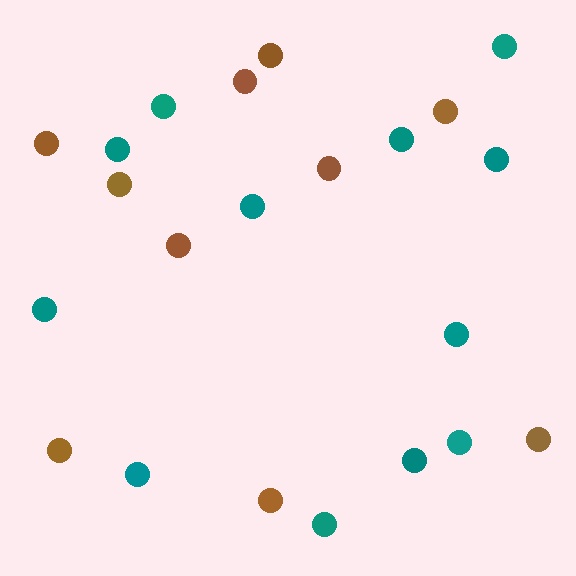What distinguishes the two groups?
There are 2 groups: one group of brown circles (10) and one group of teal circles (12).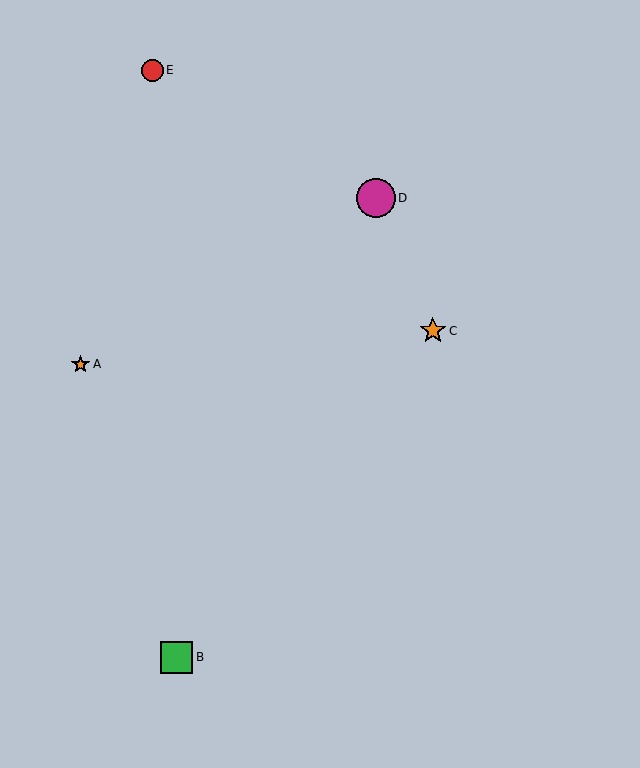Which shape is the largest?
The magenta circle (labeled D) is the largest.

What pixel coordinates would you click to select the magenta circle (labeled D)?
Click at (376, 198) to select the magenta circle D.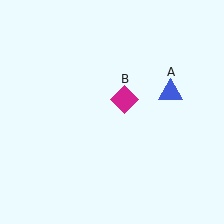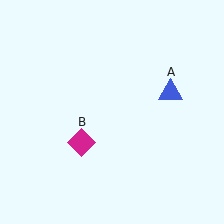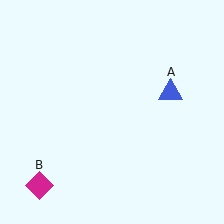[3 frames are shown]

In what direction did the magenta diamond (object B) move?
The magenta diamond (object B) moved down and to the left.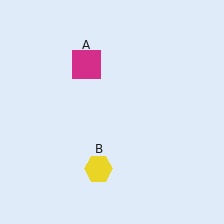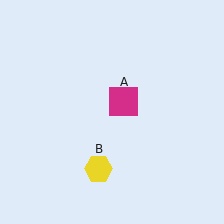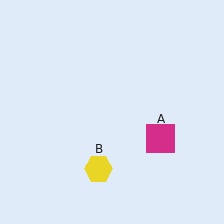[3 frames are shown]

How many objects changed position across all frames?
1 object changed position: magenta square (object A).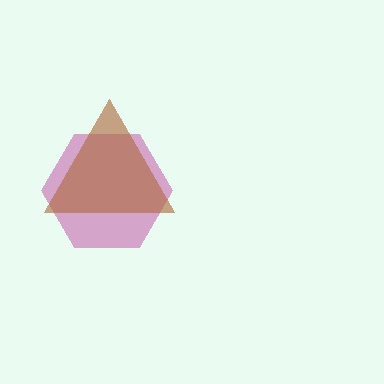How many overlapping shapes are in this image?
There are 2 overlapping shapes in the image.